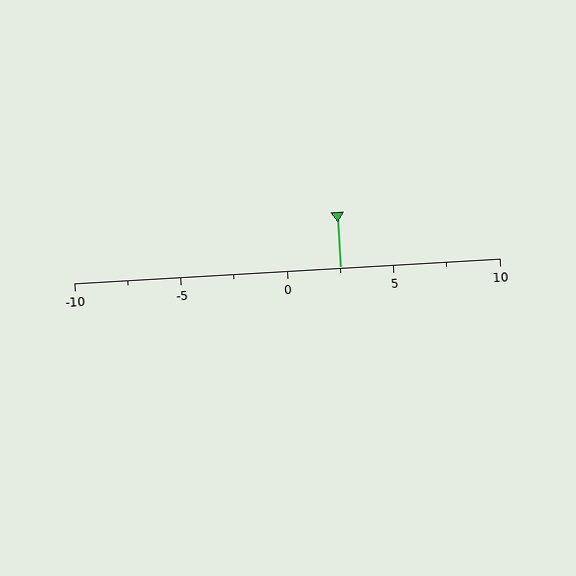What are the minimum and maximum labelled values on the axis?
The axis runs from -10 to 10.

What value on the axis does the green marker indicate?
The marker indicates approximately 2.5.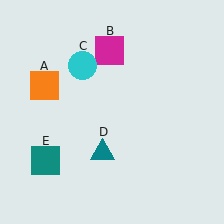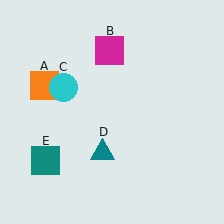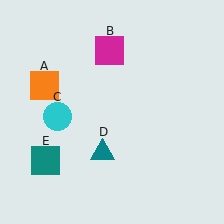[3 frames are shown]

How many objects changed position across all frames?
1 object changed position: cyan circle (object C).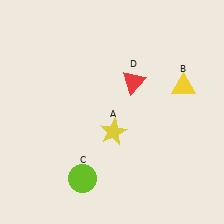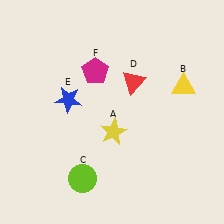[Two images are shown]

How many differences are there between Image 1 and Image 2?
There are 2 differences between the two images.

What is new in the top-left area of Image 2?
A blue star (E) was added in the top-left area of Image 2.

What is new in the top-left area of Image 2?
A magenta pentagon (F) was added in the top-left area of Image 2.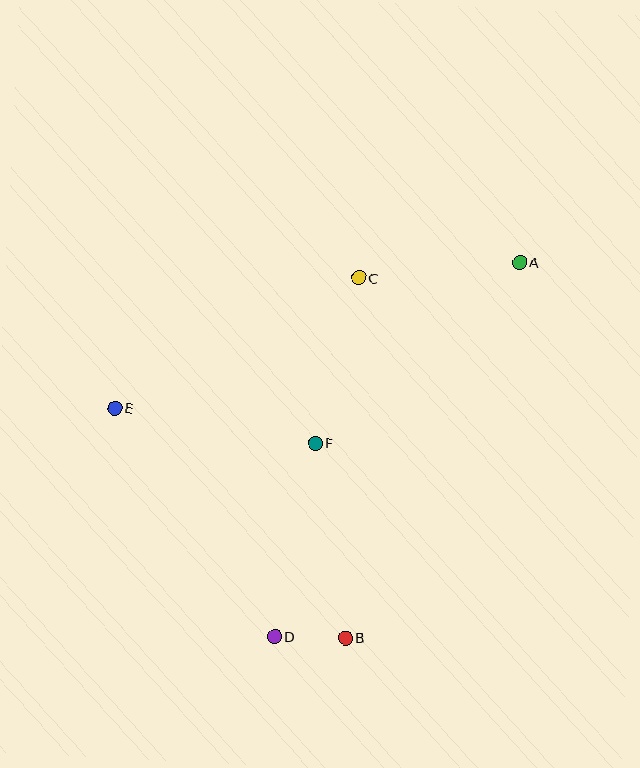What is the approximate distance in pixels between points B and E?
The distance between B and E is approximately 326 pixels.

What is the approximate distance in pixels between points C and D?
The distance between C and D is approximately 369 pixels.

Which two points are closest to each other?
Points B and D are closest to each other.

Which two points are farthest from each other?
Points A and D are farthest from each other.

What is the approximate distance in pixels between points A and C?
The distance between A and C is approximately 162 pixels.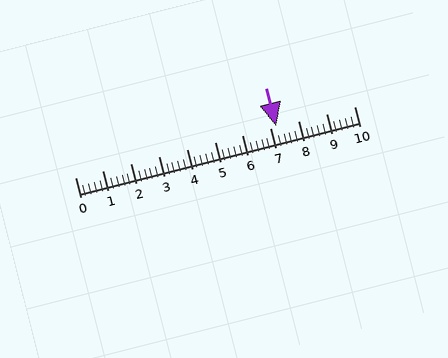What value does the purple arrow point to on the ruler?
The purple arrow points to approximately 7.2.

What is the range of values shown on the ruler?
The ruler shows values from 0 to 10.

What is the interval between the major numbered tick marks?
The major tick marks are spaced 1 units apart.